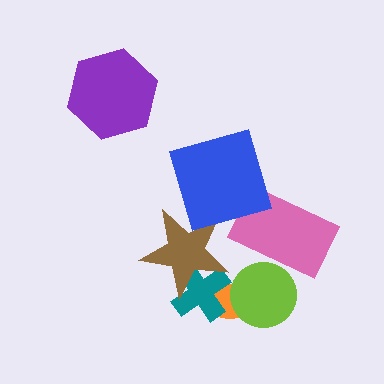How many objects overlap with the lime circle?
2 objects overlap with the lime circle.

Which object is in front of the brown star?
The blue square is in front of the brown star.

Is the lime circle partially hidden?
Yes, it is partially covered by another shape.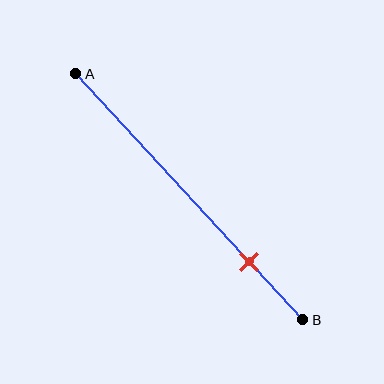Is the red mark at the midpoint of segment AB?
No, the mark is at about 75% from A, not at the 50% midpoint.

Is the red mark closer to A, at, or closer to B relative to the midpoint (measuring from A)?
The red mark is closer to point B than the midpoint of segment AB.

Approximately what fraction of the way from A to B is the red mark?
The red mark is approximately 75% of the way from A to B.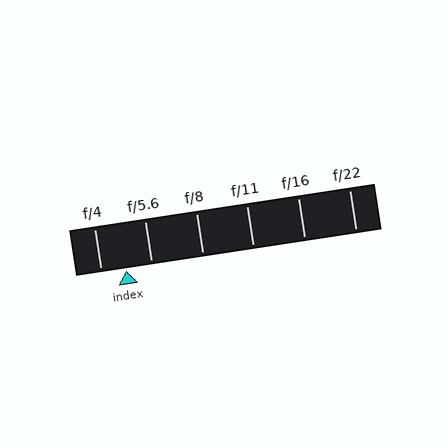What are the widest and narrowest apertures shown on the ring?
The widest aperture shown is f/4 and the narrowest is f/22.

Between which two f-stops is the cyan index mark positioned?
The index mark is between f/4 and f/5.6.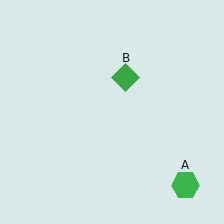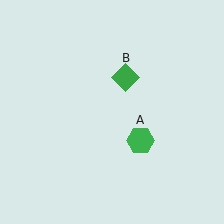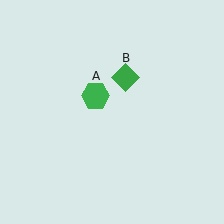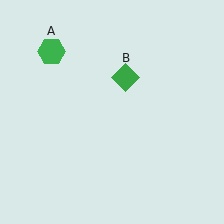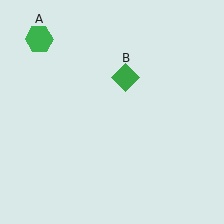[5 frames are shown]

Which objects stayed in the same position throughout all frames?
Green diamond (object B) remained stationary.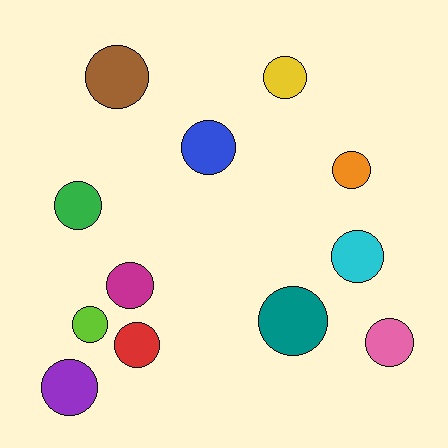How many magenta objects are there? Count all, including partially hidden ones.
There is 1 magenta object.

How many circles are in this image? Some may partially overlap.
There are 12 circles.